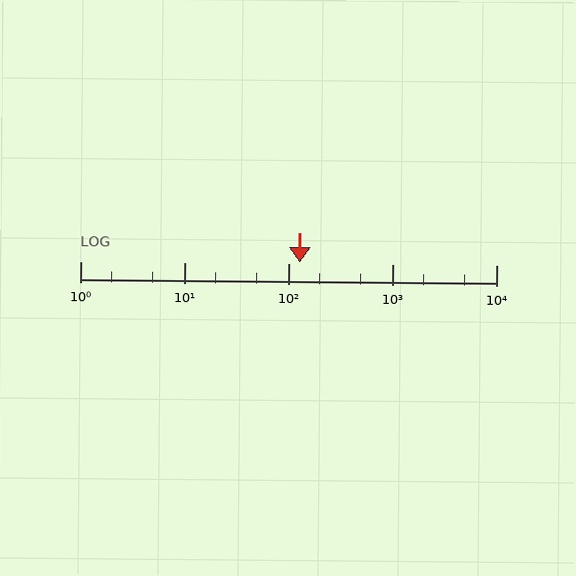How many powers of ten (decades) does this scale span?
The scale spans 4 decades, from 1 to 10000.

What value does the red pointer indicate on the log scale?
The pointer indicates approximately 130.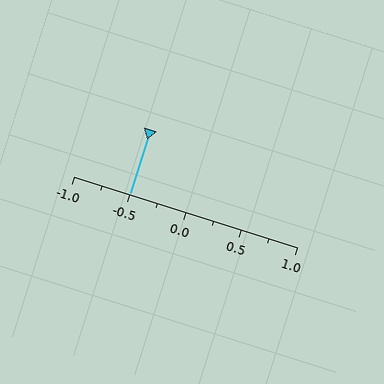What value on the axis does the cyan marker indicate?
The marker indicates approximately -0.5.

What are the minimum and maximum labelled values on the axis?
The axis runs from -1.0 to 1.0.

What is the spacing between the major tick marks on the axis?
The major ticks are spaced 0.5 apart.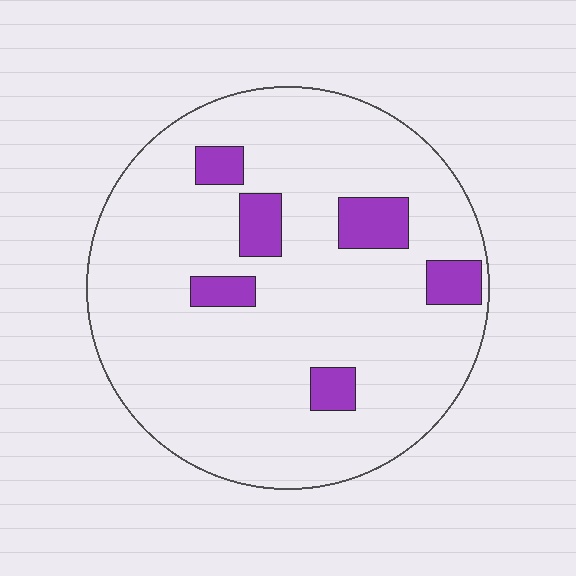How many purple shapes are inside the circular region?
6.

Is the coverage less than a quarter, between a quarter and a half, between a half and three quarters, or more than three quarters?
Less than a quarter.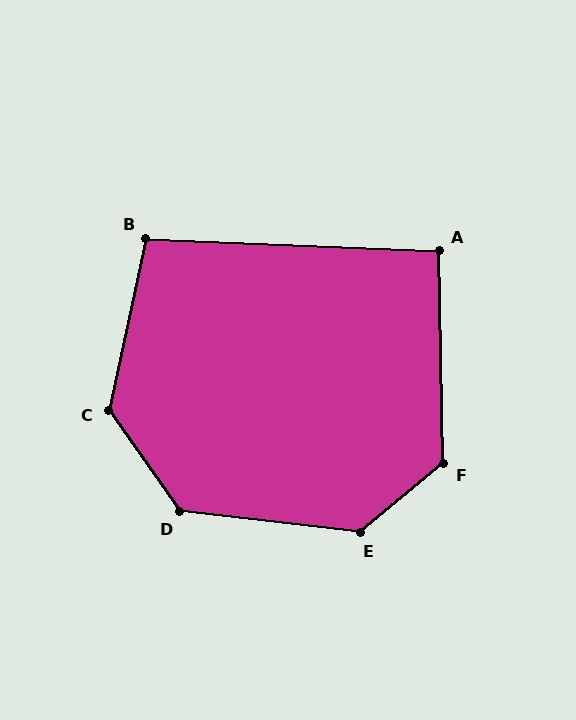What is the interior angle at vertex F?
Approximately 128 degrees (obtuse).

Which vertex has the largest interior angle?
E, at approximately 134 degrees.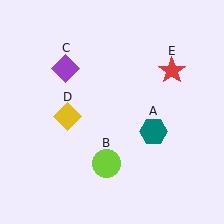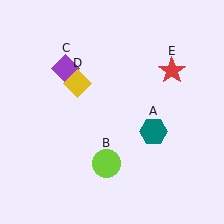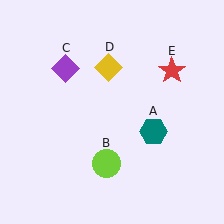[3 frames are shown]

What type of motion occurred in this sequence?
The yellow diamond (object D) rotated clockwise around the center of the scene.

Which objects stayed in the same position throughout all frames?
Teal hexagon (object A) and lime circle (object B) and purple diamond (object C) and red star (object E) remained stationary.